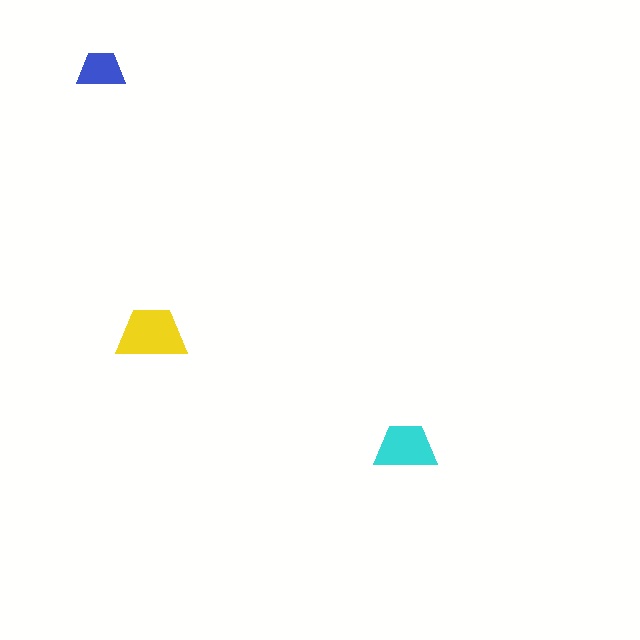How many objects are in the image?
There are 3 objects in the image.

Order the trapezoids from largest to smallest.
the yellow one, the cyan one, the blue one.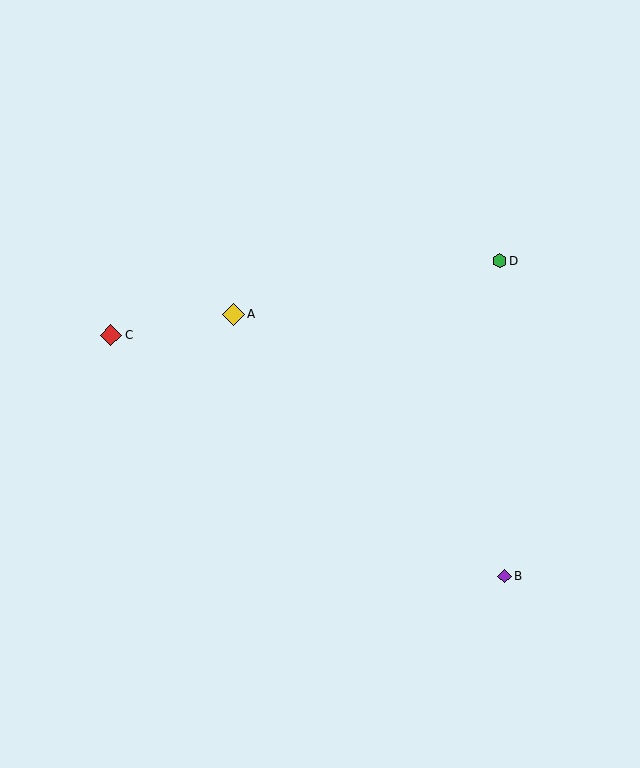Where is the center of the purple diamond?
The center of the purple diamond is at (505, 576).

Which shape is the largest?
The yellow diamond (labeled A) is the largest.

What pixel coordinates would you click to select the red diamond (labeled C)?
Click at (111, 335) to select the red diamond C.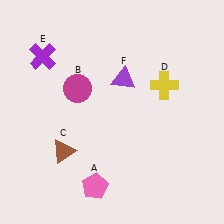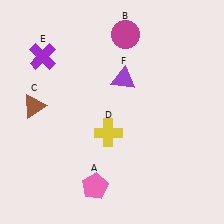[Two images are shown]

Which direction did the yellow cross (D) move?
The yellow cross (D) moved left.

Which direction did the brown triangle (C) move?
The brown triangle (C) moved up.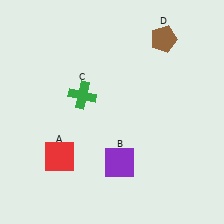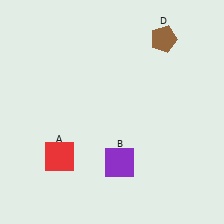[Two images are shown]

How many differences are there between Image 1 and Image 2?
There is 1 difference between the two images.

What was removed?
The green cross (C) was removed in Image 2.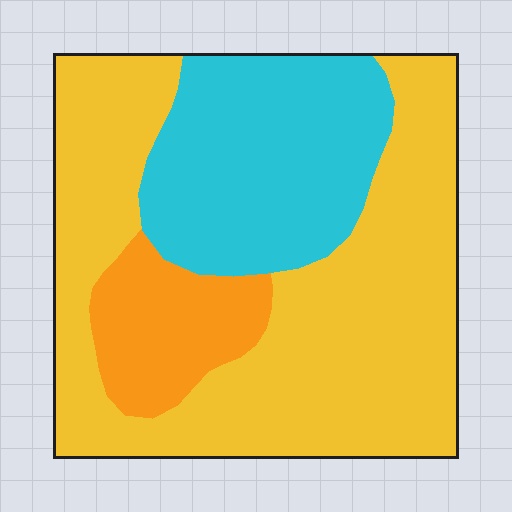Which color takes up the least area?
Orange, at roughly 15%.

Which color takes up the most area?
Yellow, at roughly 60%.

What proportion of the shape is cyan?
Cyan takes up between a quarter and a half of the shape.